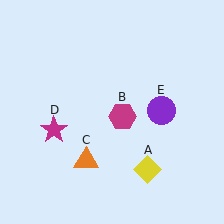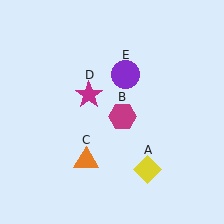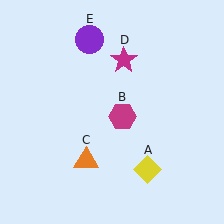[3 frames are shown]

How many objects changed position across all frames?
2 objects changed position: magenta star (object D), purple circle (object E).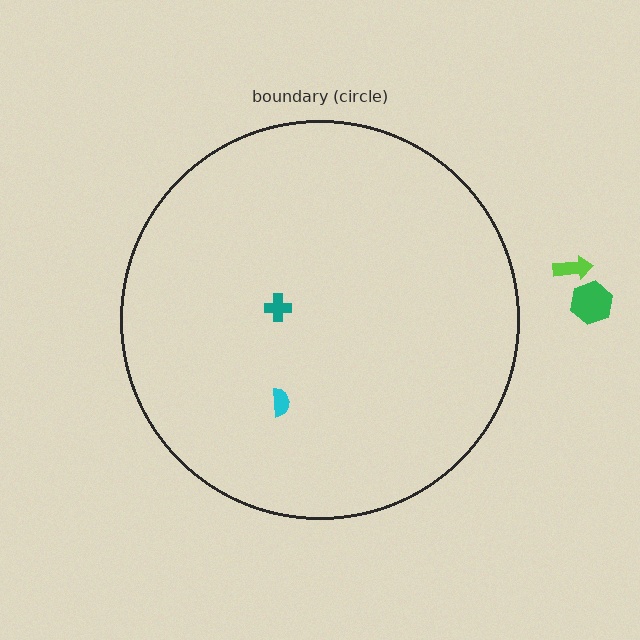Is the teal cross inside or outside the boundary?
Inside.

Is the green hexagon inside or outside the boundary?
Outside.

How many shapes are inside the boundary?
2 inside, 2 outside.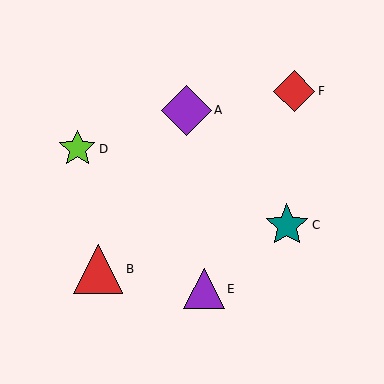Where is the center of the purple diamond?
The center of the purple diamond is at (186, 110).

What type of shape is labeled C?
Shape C is a teal star.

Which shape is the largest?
The purple diamond (labeled A) is the largest.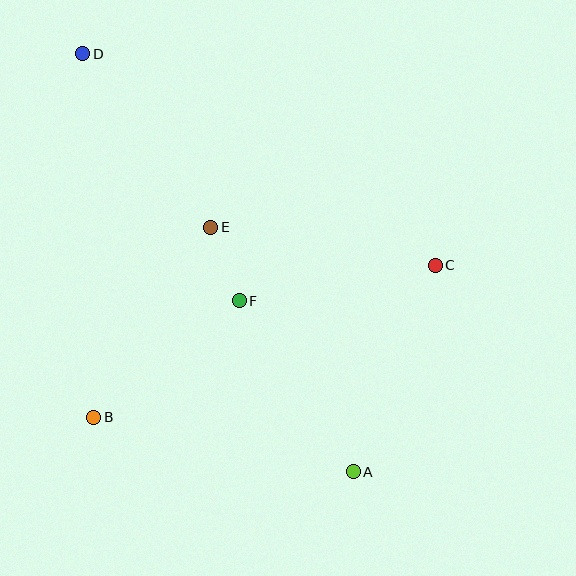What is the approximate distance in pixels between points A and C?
The distance between A and C is approximately 222 pixels.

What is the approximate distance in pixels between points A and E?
The distance between A and E is approximately 283 pixels.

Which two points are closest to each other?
Points E and F are closest to each other.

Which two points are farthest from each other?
Points A and D are farthest from each other.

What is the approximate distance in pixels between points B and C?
The distance between B and C is approximately 374 pixels.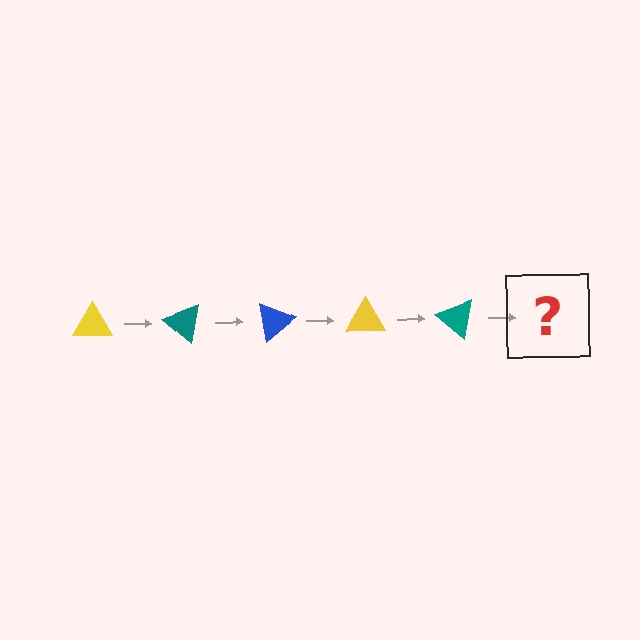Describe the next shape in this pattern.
It should be a blue triangle, rotated 200 degrees from the start.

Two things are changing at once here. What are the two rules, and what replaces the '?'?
The two rules are that it rotates 40 degrees each step and the color cycles through yellow, teal, and blue. The '?' should be a blue triangle, rotated 200 degrees from the start.